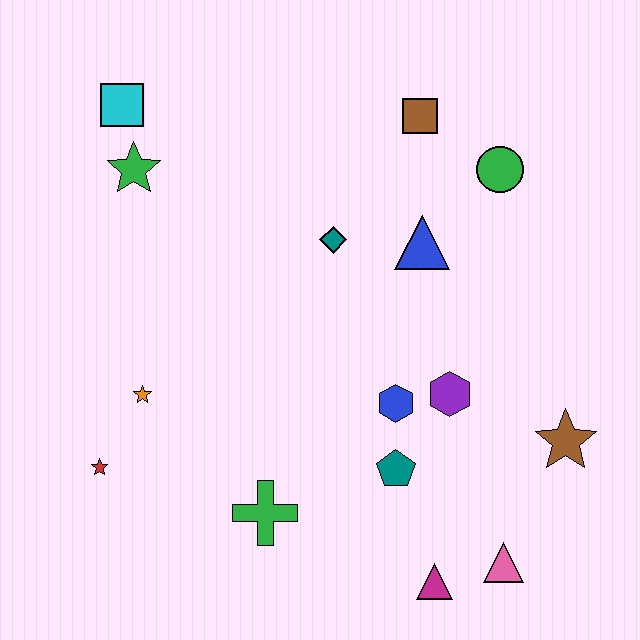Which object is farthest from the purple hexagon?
The cyan square is farthest from the purple hexagon.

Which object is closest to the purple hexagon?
The blue hexagon is closest to the purple hexagon.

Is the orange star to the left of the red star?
No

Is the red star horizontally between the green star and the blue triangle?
No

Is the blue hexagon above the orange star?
No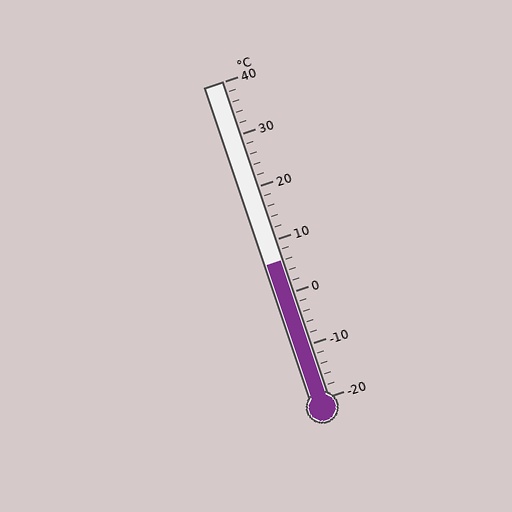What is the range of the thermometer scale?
The thermometer scale ranges from -20°C to 40°C.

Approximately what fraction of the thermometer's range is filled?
The thermometer is filled to approximately 45% of its range.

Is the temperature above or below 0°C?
The temperature is above 0°C.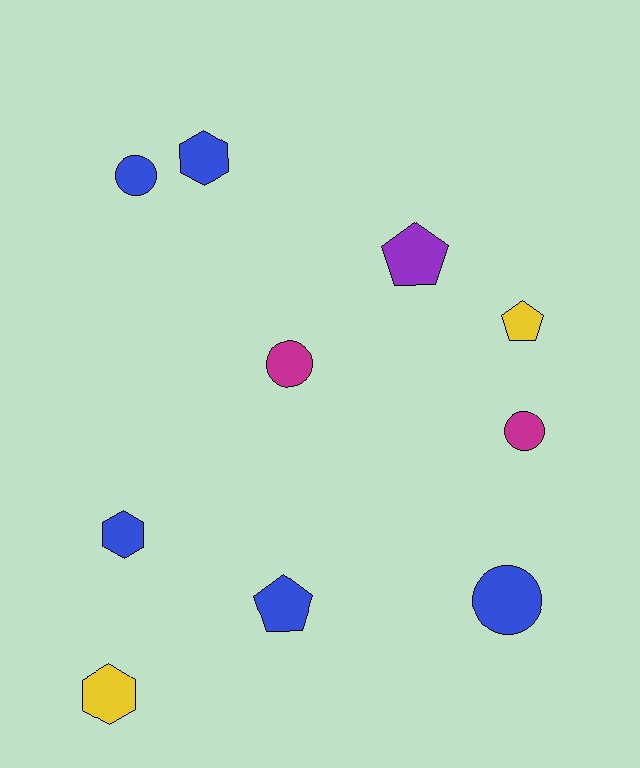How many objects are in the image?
There are 10 objects.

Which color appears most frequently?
Blue, with 5 objects.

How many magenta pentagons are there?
There are no magenta pentagons.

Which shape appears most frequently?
Circle, with 4 objects.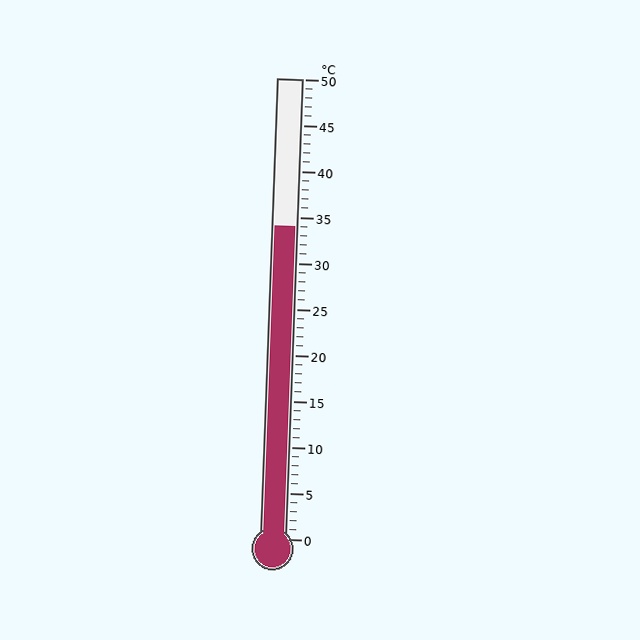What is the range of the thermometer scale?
The thermometer scale ranges from 0°C to 50°C.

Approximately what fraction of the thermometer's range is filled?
The thermometer is filled to approximately 70% of its range.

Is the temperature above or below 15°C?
The temperature is above 15°C.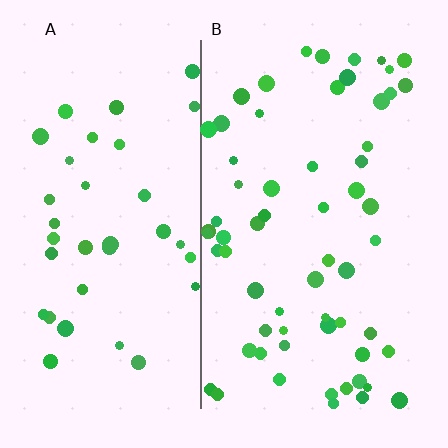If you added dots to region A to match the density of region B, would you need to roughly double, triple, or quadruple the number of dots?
Approximately double.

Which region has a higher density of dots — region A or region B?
B (the right).